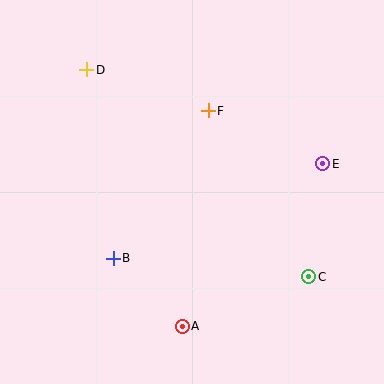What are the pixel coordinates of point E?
Point E is at (323, 164).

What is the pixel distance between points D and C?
The distance between D and C is 304 pixels.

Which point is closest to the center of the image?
Point F at (208, 111) is closest to the center.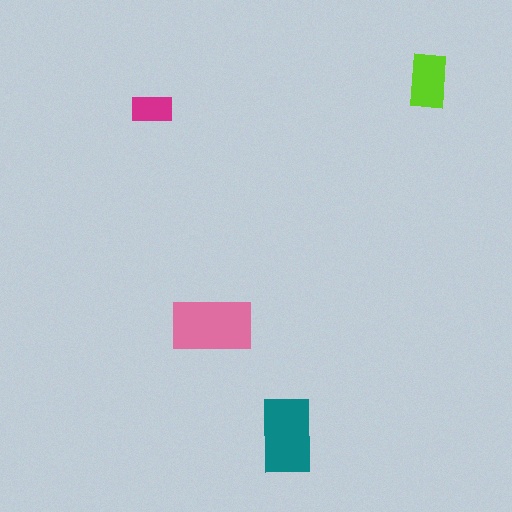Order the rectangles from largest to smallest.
the pink one, the teal one, the lime one, the magenta one.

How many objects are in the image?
There are 4 objects in the image.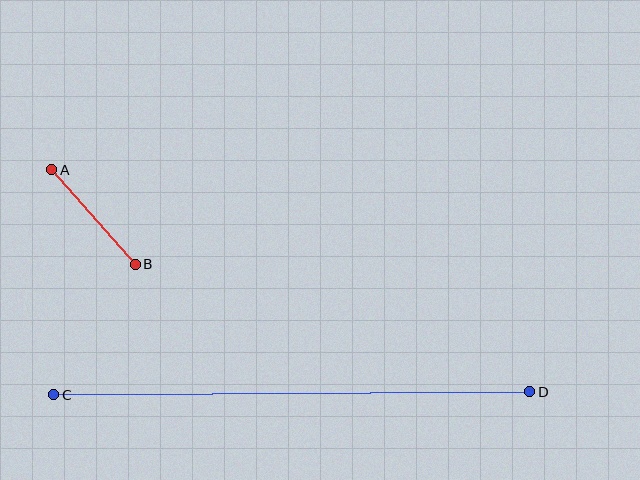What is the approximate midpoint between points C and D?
The midpoint is at approximately (292, 393) pixels.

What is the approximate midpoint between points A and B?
The midpoint is at approximately (94, 217) pixels.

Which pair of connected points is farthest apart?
Points C and D are farthest apart.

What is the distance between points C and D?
The distance is approximately 476 pixels.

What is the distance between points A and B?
The distance is approximately 126 pixels.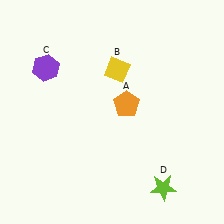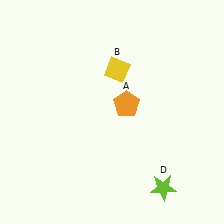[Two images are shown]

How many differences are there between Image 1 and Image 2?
There is 1 difference between the two images.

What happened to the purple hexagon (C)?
The purple hexagon (C) was removed in Image 2. It was in the top-left area of Image 1.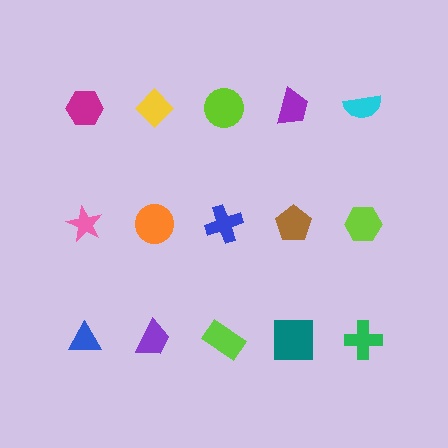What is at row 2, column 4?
A brown pentagon.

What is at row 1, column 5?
A cyan semicircle.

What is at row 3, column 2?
A purple trapezoid.